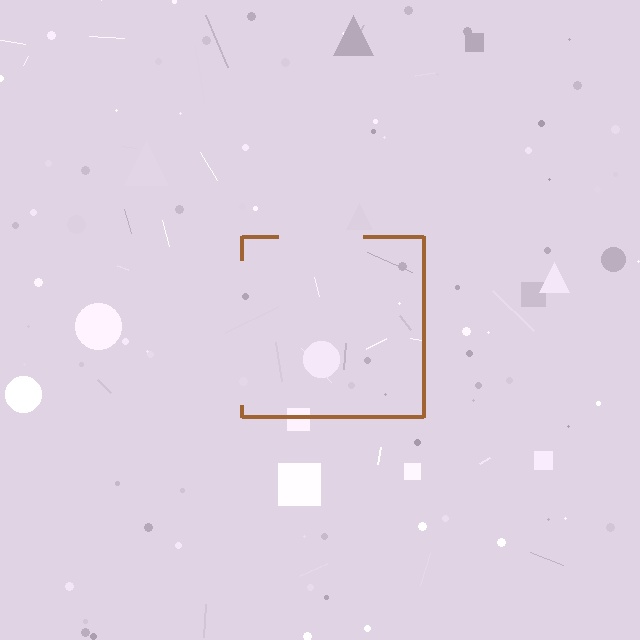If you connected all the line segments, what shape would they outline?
They would outline a square.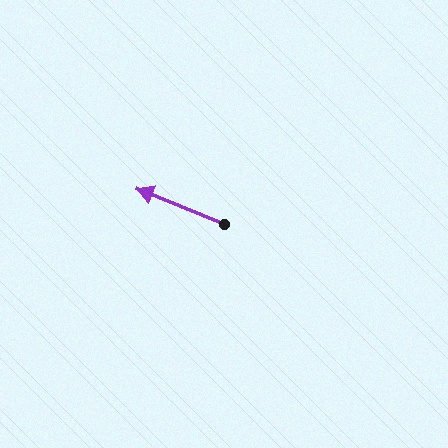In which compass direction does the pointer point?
West.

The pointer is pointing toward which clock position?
Roughly 10 o'clock.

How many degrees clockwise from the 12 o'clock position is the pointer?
Approximately 292 degrees.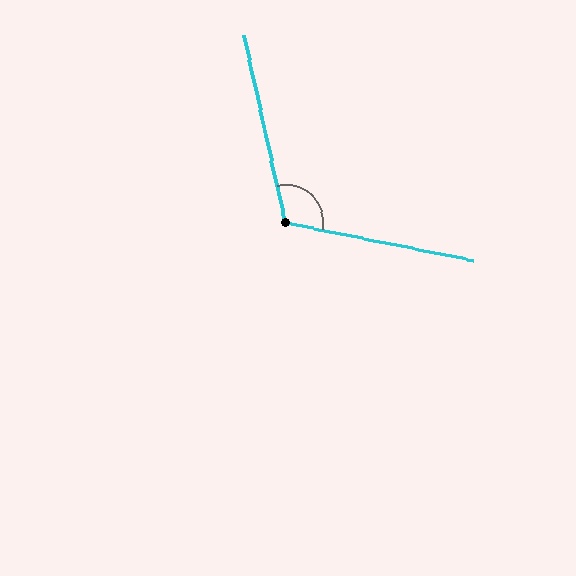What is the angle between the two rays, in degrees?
Approximately 114 degrees.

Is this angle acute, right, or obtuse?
It is obtuse.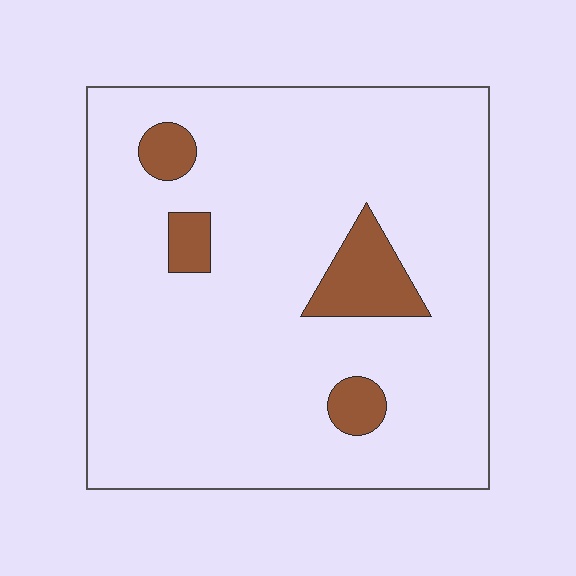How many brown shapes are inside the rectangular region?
4.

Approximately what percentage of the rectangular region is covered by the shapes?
Approximately 10%.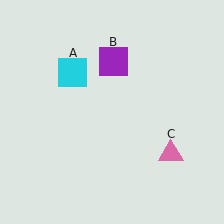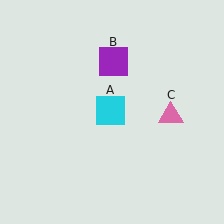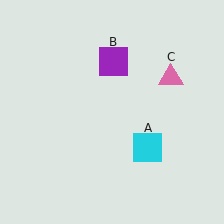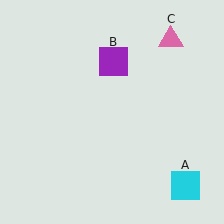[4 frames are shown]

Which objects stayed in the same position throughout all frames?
Purple square (object B) remained stationary.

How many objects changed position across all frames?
2 objects changed position: cyan square (object A), pink triangle (object C).